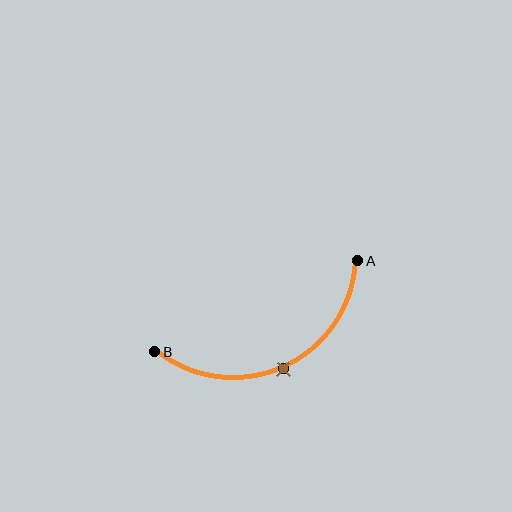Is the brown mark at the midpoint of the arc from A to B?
Yes. The brown mark lies on the arc at equal arc-length from both A and B — it is the arc midpoint.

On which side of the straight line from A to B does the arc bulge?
The arc bulges below the straight line connecting A and B.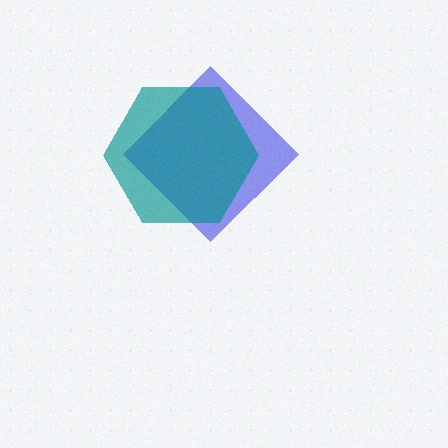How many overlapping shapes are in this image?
There are 2 overlapping shapes in the image.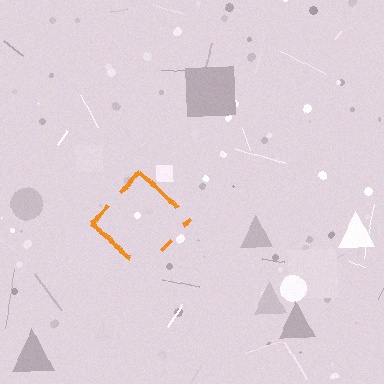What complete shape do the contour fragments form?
The contour fragments form a diamond.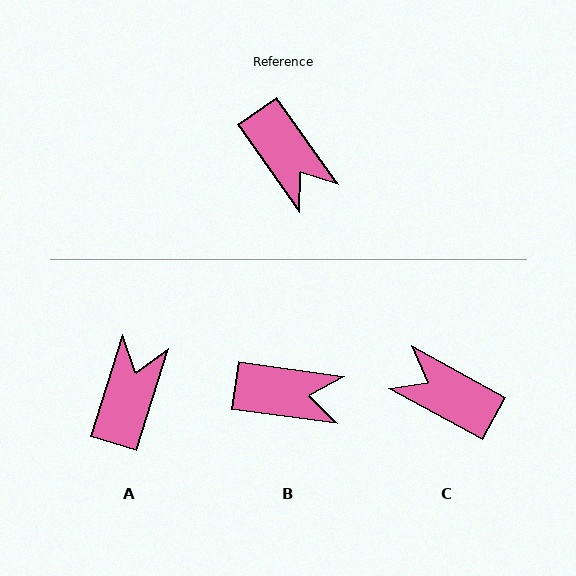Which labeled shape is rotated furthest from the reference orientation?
C, about 154 degrees away.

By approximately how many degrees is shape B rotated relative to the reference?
Approximately 47 degrees counter-clockwise.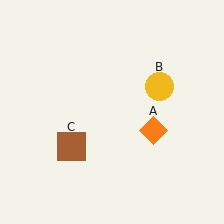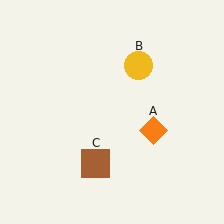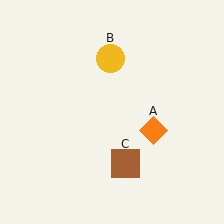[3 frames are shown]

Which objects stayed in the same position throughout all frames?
Orange diamond (object A) remained stationary.